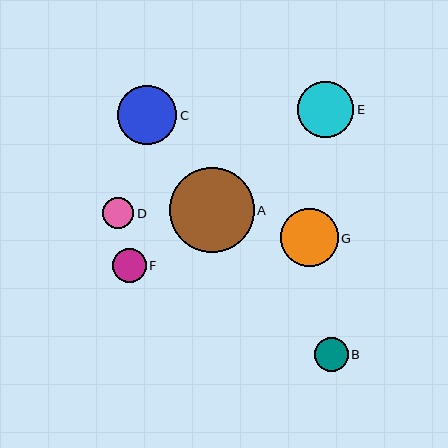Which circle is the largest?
Circle A is the largest with a size of approximately 85 pixels.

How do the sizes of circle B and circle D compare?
Circle B and circle D are approximately the same size.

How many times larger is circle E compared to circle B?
Circle E is approximately 1.7 times the size of circle B.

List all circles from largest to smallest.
From largest to smallest: A, C, G, E, F, B, D.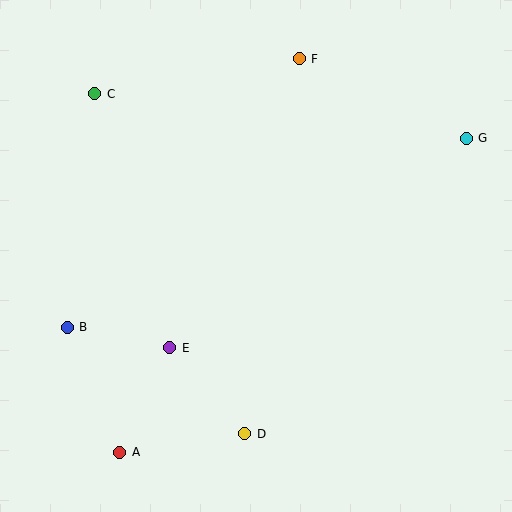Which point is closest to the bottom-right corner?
Point D is closest to the bottom-right corner.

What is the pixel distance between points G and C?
The distance between G and C is 374 pixels.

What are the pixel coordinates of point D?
Point D is at (245, 434).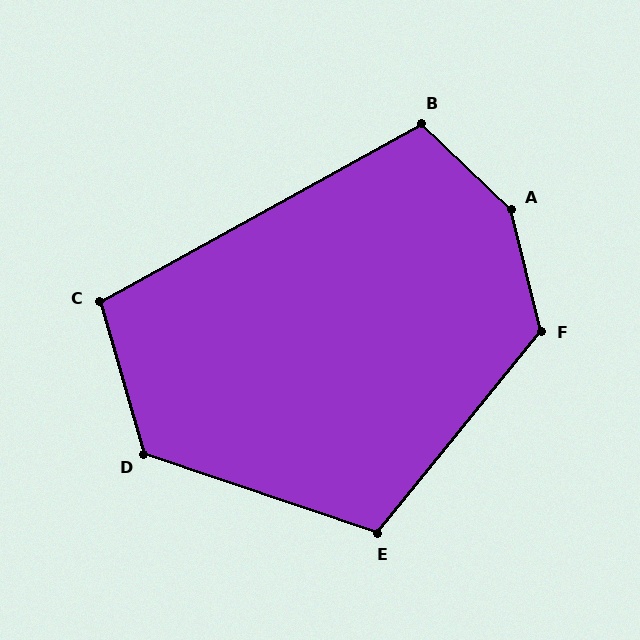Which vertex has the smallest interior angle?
C, at approximately 103 degrees.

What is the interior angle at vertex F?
Approximately 127 degrees (obtuse).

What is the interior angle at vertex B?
Approximately 107 degrees (obtuse).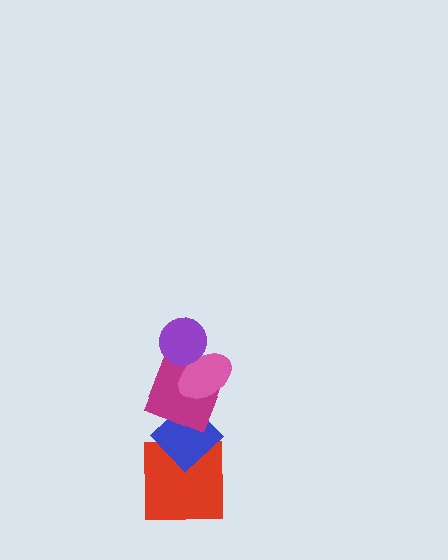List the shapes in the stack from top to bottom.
From top to bottom: the purple circle, the pink ellipse, the magenta square, the blue diamond, the red square.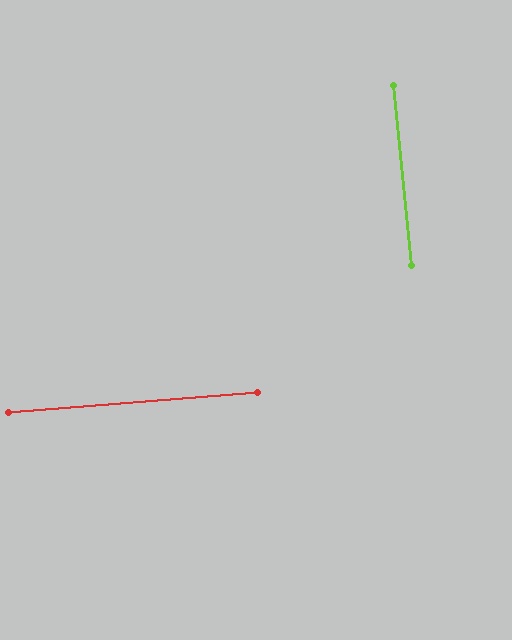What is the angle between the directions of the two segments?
Approximately 89 degrees.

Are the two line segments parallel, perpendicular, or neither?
Perpendicular — they meet at approximately 89°.